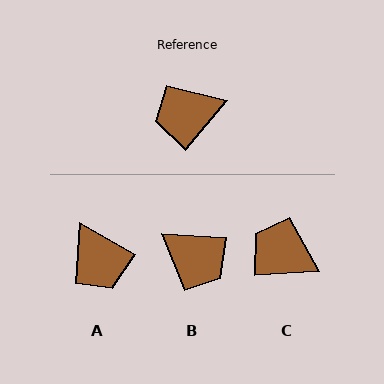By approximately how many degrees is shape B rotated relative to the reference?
Approximately 126 degrees counter-clockwise.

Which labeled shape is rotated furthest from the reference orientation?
B, about 126 degrees away.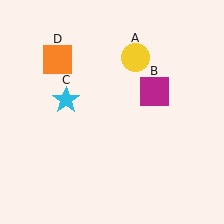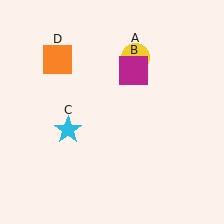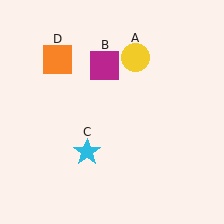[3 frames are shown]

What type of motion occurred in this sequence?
The magenta square (object B), cyan star (object C) rotated counterclockwise around the center of the scene.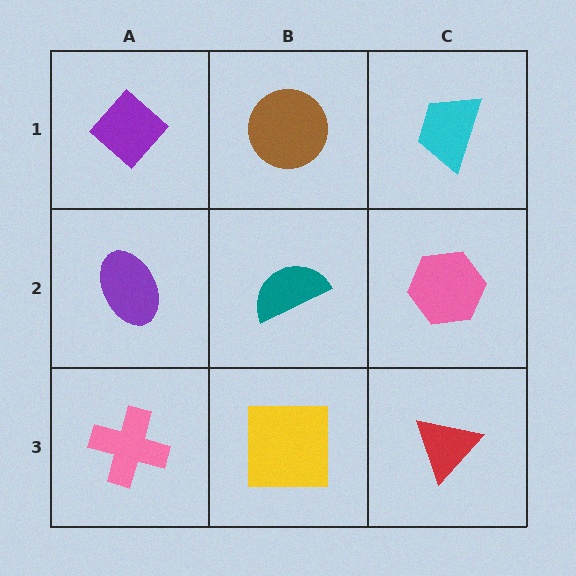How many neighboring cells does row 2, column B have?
4.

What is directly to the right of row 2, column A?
A teal semicircle.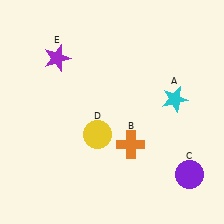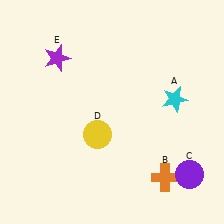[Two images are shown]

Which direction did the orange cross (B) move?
The orange cross (B) moved right.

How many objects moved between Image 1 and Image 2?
1 object moved between the two images.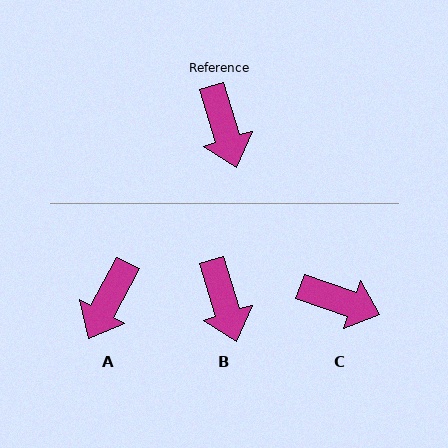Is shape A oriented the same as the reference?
No, it is off by about 45 degrees.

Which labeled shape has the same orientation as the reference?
B.